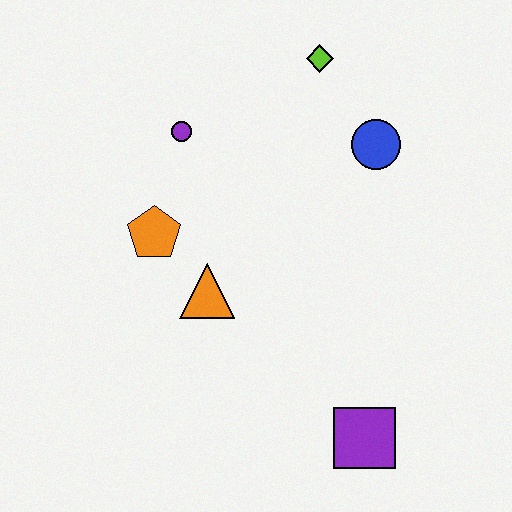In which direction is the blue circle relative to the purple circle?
The blue circle is to the right of the purple circle.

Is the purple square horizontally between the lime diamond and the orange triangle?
No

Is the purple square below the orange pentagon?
Yes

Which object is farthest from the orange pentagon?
The purple square is farthest from the orange pentagon.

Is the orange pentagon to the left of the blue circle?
Yes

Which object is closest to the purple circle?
The orange pentagon is closest to the purple circle.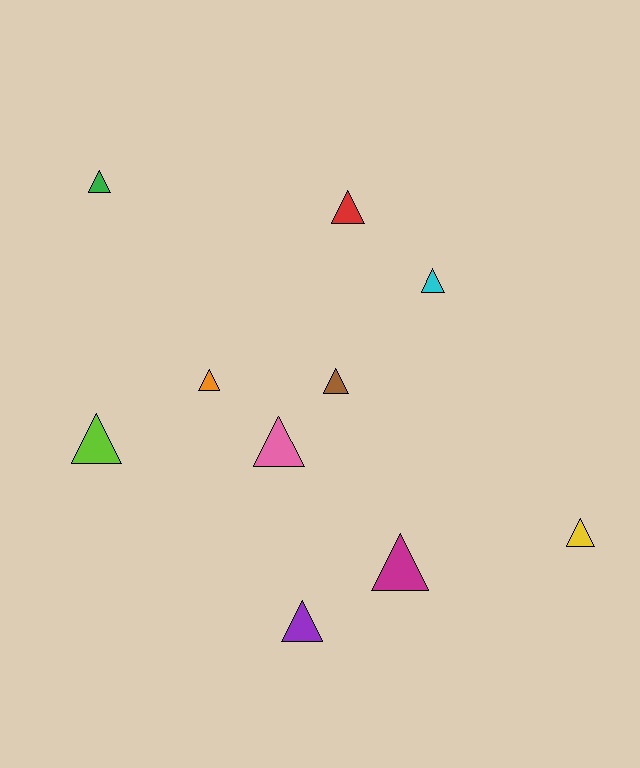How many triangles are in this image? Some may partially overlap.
There are 10 triangles.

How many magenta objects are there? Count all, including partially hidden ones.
There is 1 magenta object.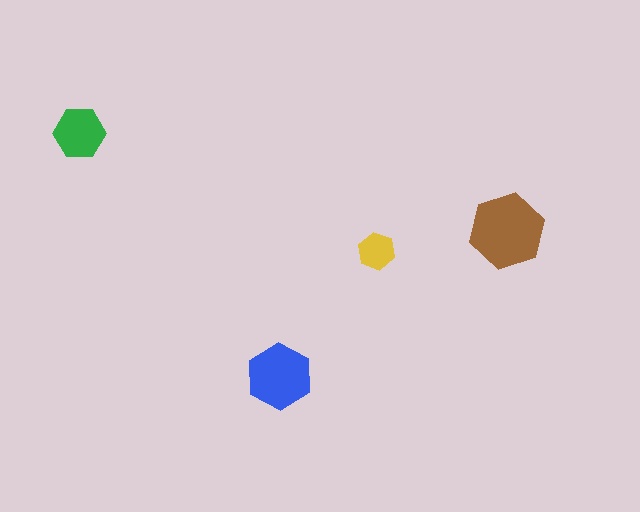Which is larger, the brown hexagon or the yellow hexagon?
The brown one.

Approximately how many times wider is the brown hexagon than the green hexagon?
About 1.5 times wider.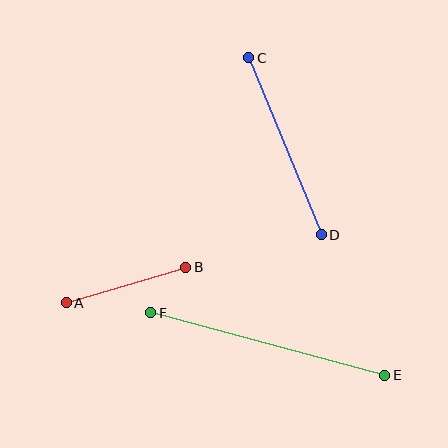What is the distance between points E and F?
The distance is approximately 242 pixels.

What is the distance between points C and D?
The distance is approximately 191 pixels.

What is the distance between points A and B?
The distance is approximately 124 pixels.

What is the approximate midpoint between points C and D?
The midpoint is at approximately (285, 146) pixels.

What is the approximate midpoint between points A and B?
The midpoint is at approximately (126, 285) pixels.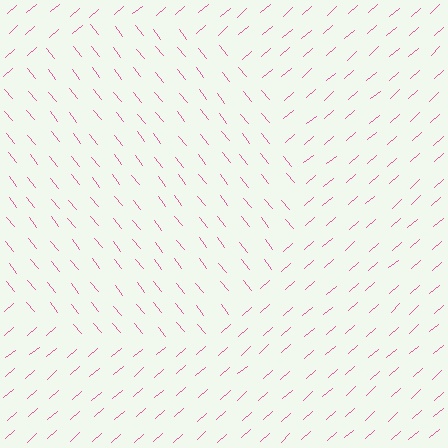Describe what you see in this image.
The image is filled with small pink line segments. A circle region in the image has lines oriented differently from the surrounding lines, creating a visible texture boundary.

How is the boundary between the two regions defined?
The boundary is defined purely by a change in line orientation (approximately 87 degrees difference). All lines are the same color and thickness.